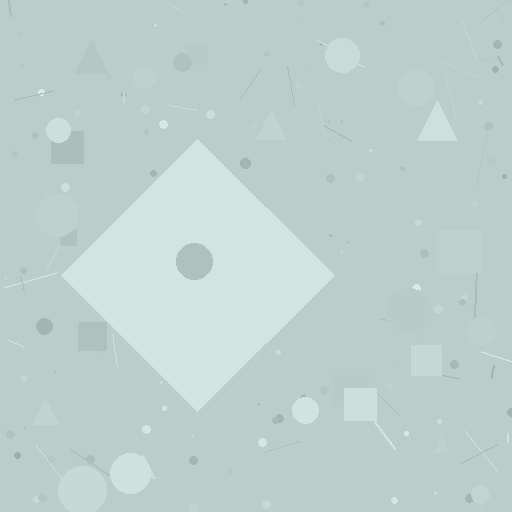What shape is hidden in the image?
A diamond is hidden in the image.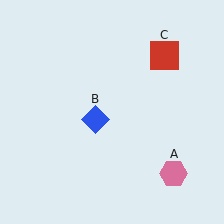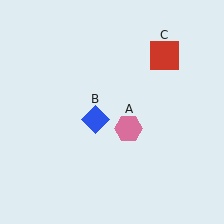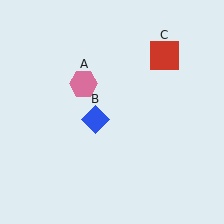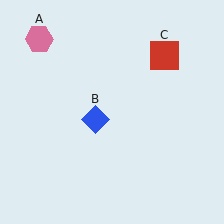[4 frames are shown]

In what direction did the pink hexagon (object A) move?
The pink hexagon (object A) moved up and to the left.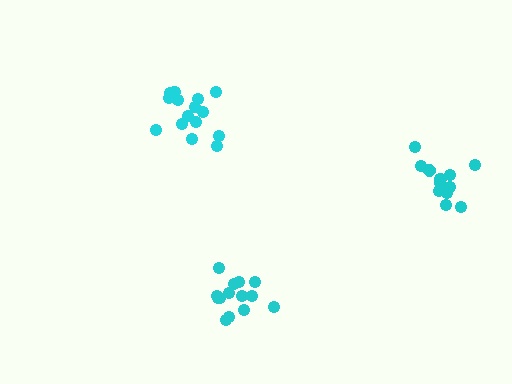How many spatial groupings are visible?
There are 3 spatial groupings.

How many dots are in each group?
Group 1: 12 dots, Group 2: 14 dots, Group 3: 15 dots (41 total).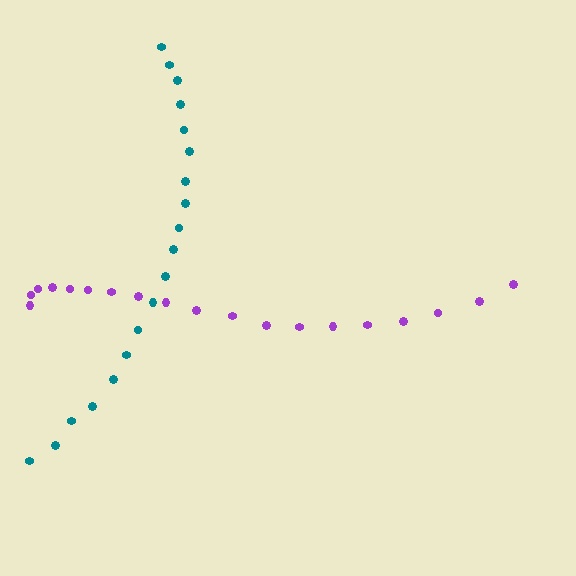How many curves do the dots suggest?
There are 2 distinct paths.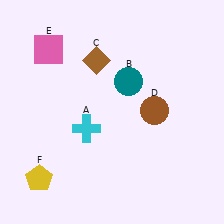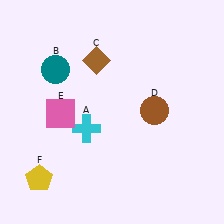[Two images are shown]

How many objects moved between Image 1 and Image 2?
2 objects moved between the two images.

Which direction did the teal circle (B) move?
The teal circle (B) moved left.